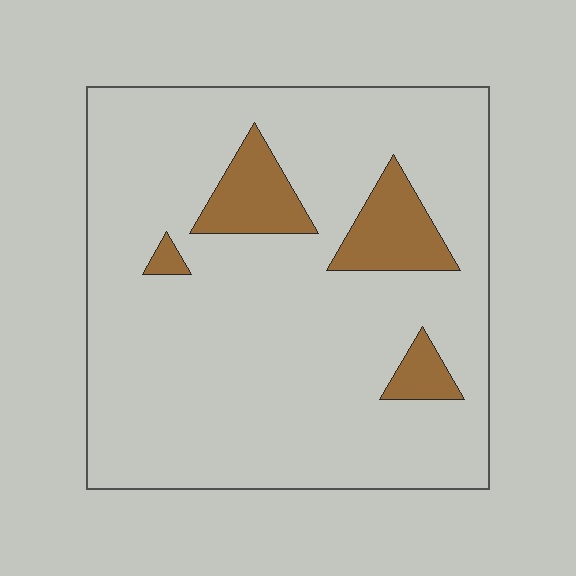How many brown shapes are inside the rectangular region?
4.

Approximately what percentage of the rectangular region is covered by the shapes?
Approximately 10%.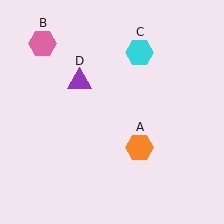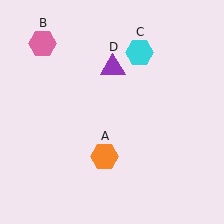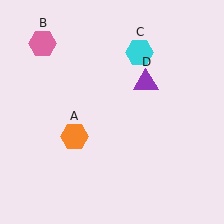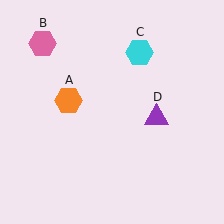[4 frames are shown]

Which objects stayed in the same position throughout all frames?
Pink hexagon (object B) and cyan hexagon (object C) remained stationary.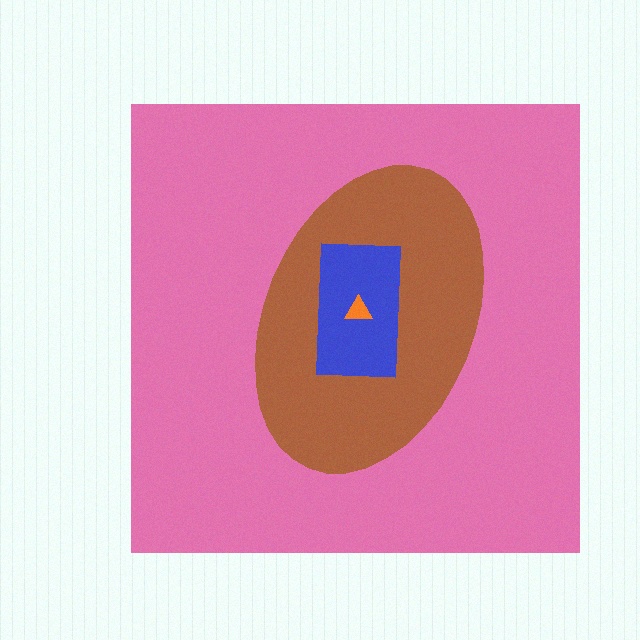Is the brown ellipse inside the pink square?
Yes.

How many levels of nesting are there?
4.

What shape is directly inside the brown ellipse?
The blue rectangle.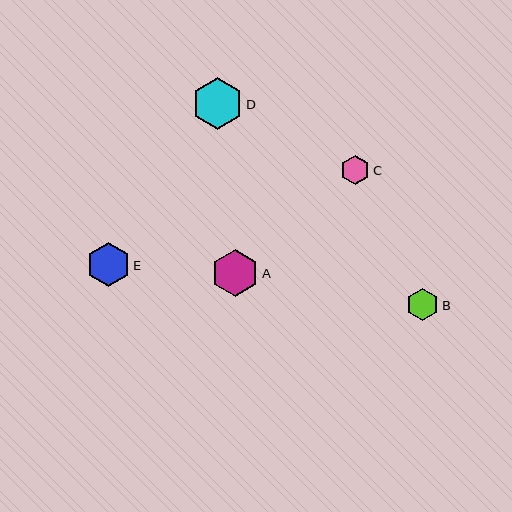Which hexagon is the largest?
Hexagon D is the largest with a size of approximately 52 pixels.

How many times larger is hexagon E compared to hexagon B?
Hexagon E is approximately 1.4 times the size of hexagon B.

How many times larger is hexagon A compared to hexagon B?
Hexagon A is approximately 1.5 times the size of hexagon B.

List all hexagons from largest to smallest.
From largest to smallest: D, A, E, B, C.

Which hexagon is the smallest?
Hexagon C is the smallest with a size of approximately 29 pixels.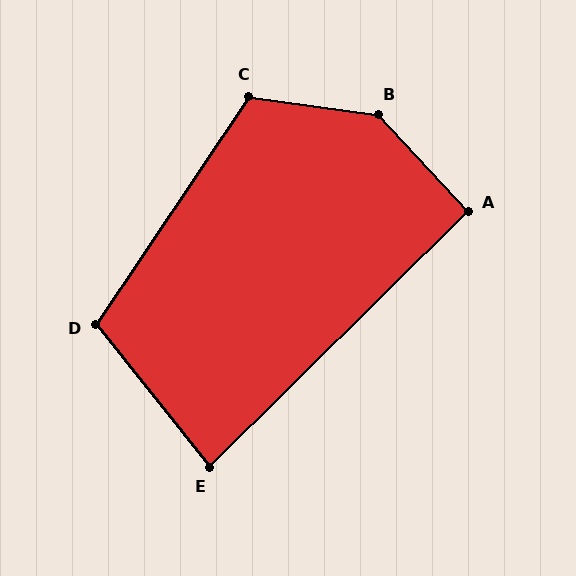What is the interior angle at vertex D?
Approximately 108 degrees (obtuse).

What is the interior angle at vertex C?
Approximately 116 degrees (obtuse).